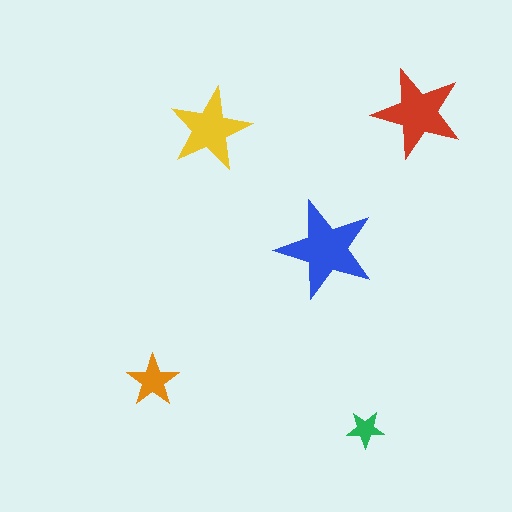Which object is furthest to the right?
The red star is rightmost.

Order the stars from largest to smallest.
the blue one, the red one, the yellow one, the orange one, the green one.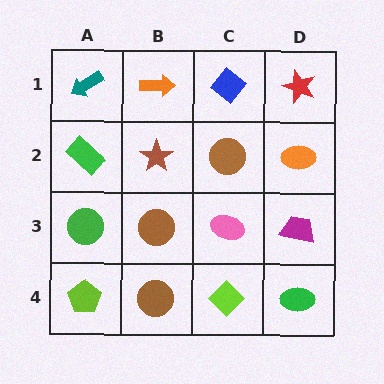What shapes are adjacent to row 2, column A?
A teal arrow (row 1, column A), a green circle (row 3, column A), a brown star (row 2, column B).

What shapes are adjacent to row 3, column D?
An orange ellipse (row 2, column D), a green ellipse (row 4, column D), a pink ellipse (row 3, column C).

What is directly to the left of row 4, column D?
A lime diamond.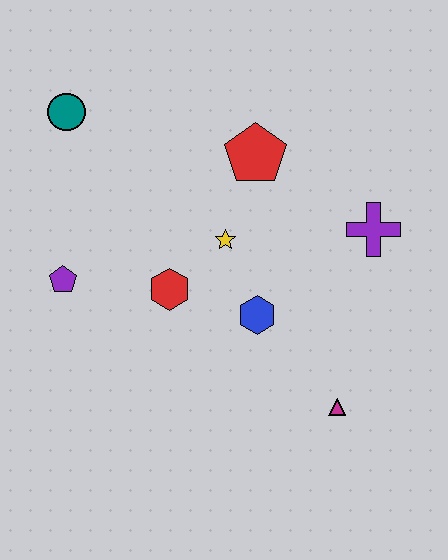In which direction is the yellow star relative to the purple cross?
The yellow star is to the left of the purple cross.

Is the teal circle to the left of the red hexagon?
Yes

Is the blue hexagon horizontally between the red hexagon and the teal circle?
No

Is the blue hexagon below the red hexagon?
Yes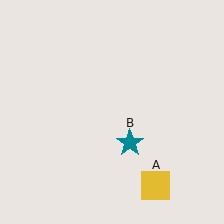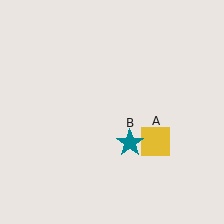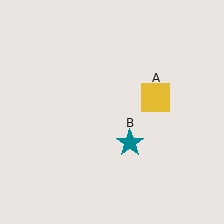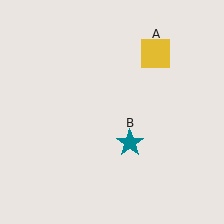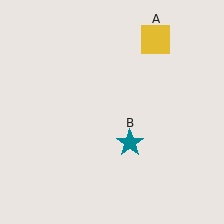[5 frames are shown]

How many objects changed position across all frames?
1 object changed position: yellow square (object A).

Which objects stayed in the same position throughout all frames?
Teal star (object B) remained stationary.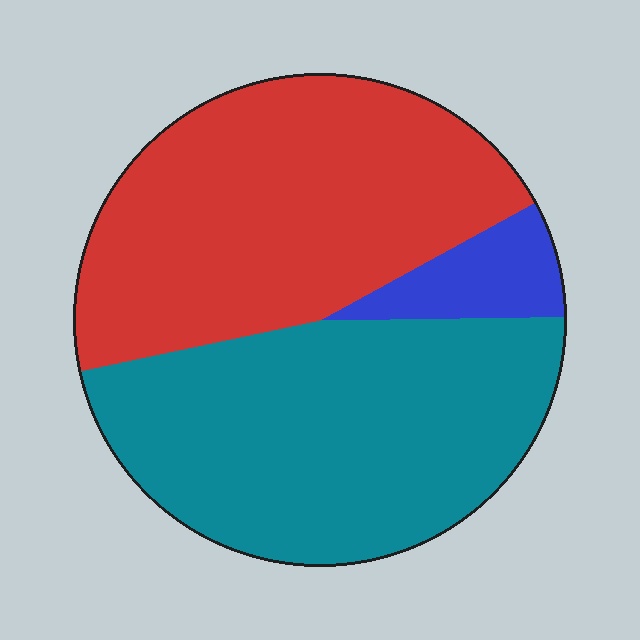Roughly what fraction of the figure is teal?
Teal takes up between a quarter and a half of the figure.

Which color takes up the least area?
Blue, at roughly 10%.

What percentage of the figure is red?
Red takes up between a quarter and a half of the figure.